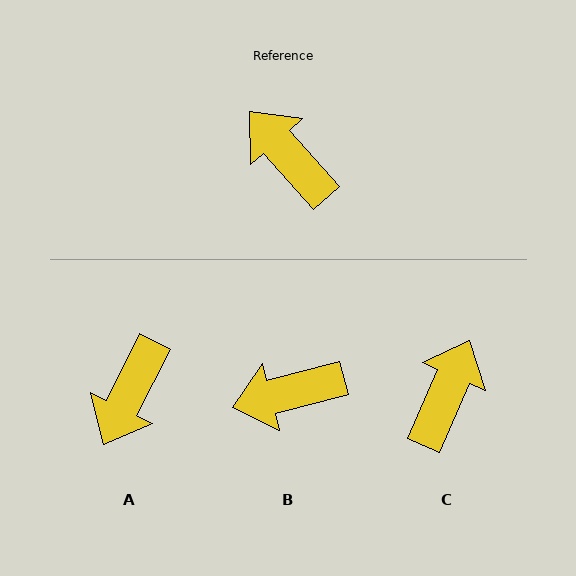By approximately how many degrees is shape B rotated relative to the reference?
Approximately 63 degrees counter-clockwise.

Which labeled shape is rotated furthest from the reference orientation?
A, about 111 degrees away.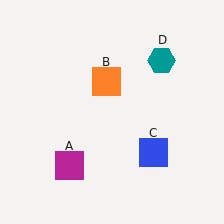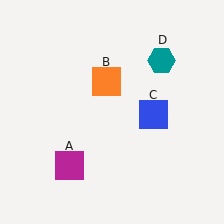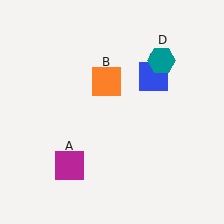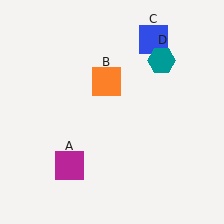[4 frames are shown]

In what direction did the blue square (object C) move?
The blue square (object C) moved up.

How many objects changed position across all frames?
1 object changed position: blue square (object C).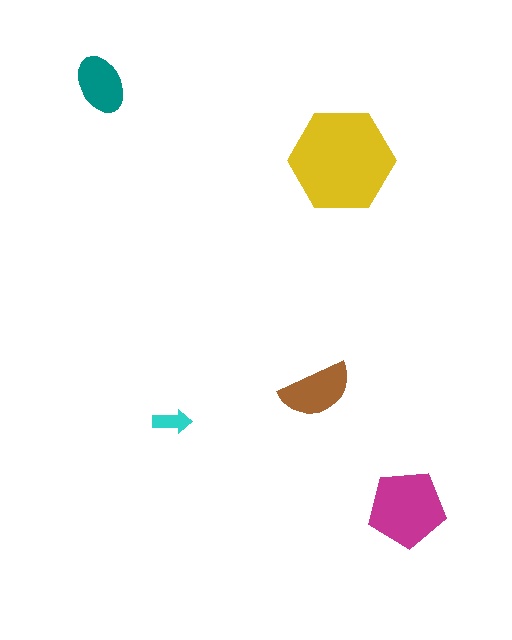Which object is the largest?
The yellow hexagon.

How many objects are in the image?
There are 5 objects in the image.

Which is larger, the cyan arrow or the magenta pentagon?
The magenta pentagon.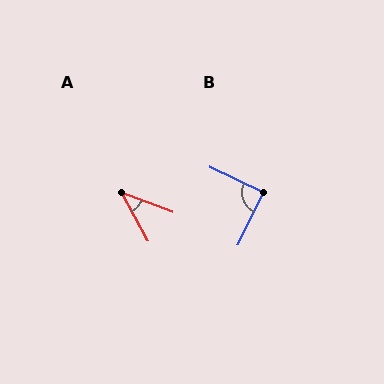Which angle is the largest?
B, at approximately 90 degrees.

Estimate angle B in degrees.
Approximately 90 degrees.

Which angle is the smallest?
A, at approximately 41 degrees.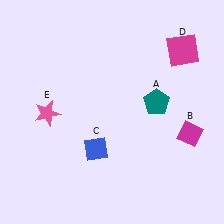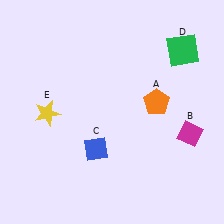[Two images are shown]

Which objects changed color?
A changed from teal to orange. D changed from magenta to green. E changed from pink to yellow.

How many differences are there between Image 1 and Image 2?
There are 3 differences between the two images.